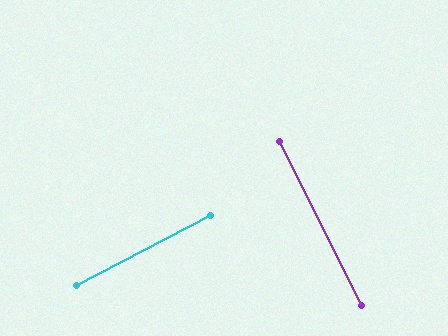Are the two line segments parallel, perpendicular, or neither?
Perpendicular — they meet at approximately 89°.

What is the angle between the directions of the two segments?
Approximately 89 degrees.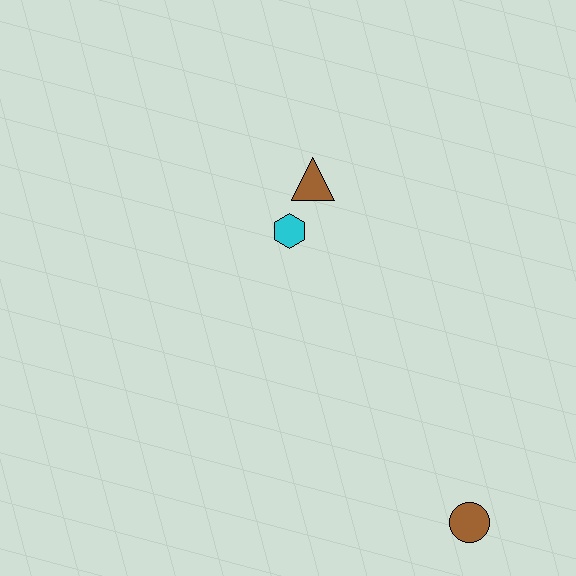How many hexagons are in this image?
There is 1 hexagon.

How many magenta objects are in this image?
There are no magenta objects.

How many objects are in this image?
There are 3 objects.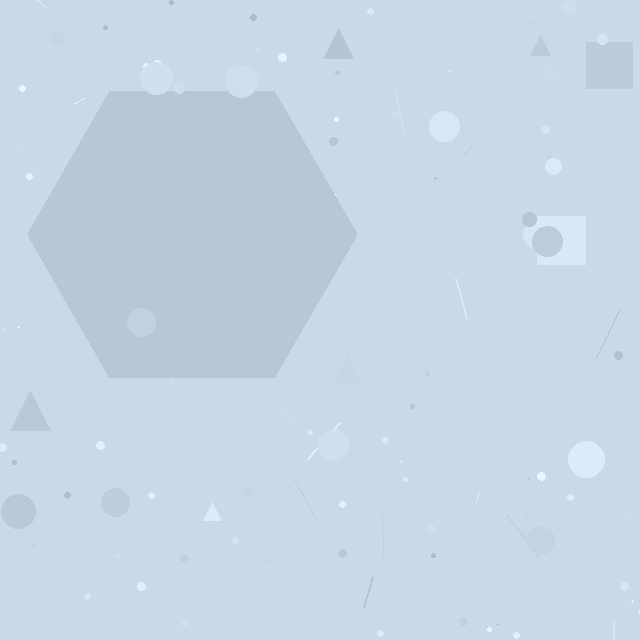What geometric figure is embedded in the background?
A hexagon is embedded in the background.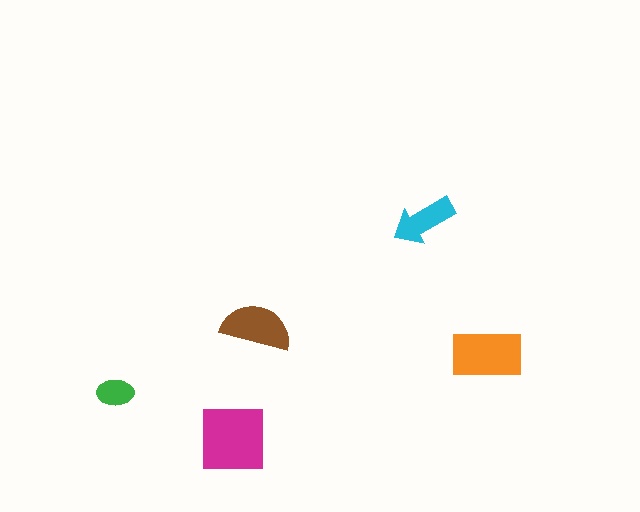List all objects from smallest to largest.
The green ellipse, the cyan arrow, the brown semicircle, the orange rectangle, the magenta square.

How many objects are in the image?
There are 5 objects in the image.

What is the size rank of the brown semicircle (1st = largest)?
3rd.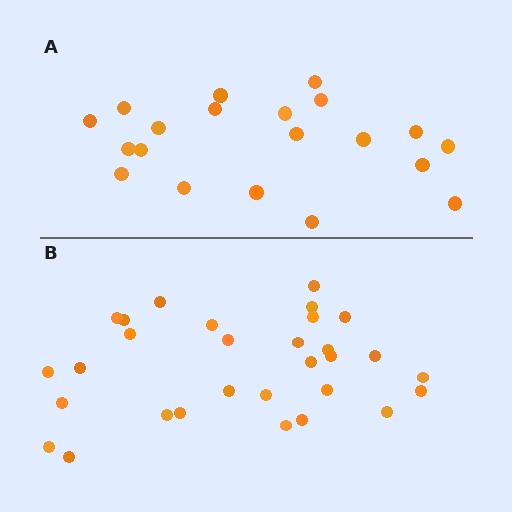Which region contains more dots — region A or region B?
Region B (the bottom region) has more dots.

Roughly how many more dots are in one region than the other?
Region B has roughly 10 or so more dots than region A.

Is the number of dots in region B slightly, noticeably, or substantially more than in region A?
Region B has substantially more. The ratio is roughly 1.5 to 1.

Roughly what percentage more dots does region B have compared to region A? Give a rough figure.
About 50% more.